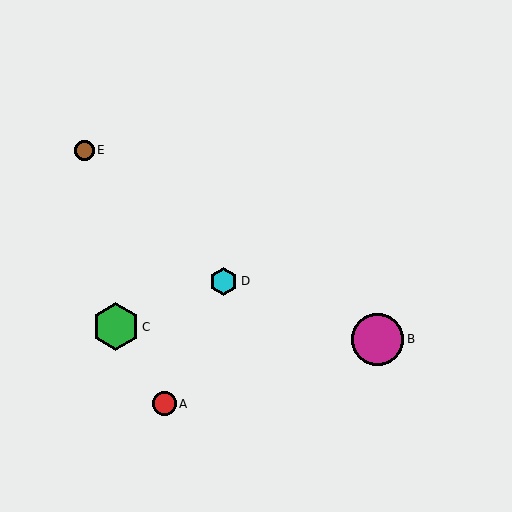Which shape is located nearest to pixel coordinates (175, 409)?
The red circle (labeled A) at (164, 404) is nearest to that location.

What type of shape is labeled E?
Shape E is a brown circle.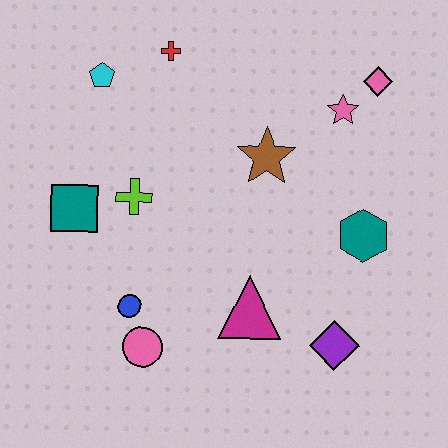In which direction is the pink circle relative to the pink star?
The pink circle is below the pink star.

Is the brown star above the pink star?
No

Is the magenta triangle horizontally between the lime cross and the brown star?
Yes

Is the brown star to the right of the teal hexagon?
No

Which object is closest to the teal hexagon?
The purple diamond is closest to the teal hexagon.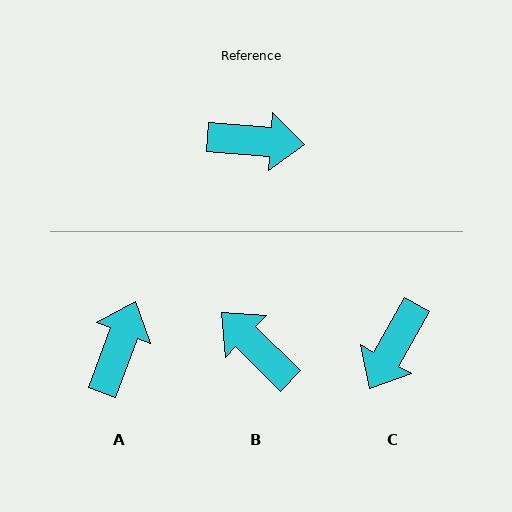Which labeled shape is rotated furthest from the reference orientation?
B, about 140 degrees away.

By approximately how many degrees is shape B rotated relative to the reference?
Approximately 140 degrees counter-clockwise.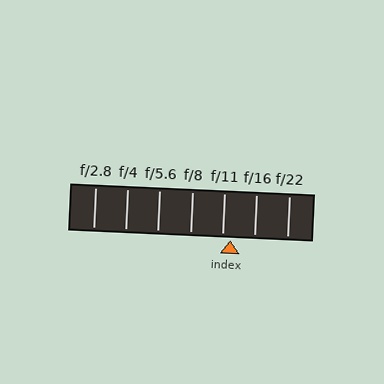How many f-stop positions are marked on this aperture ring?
There are 7 f-stop positions marked.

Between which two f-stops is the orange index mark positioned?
The index mark is between f/11 and f/16.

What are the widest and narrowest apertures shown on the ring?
The widest aperture shown is f/2.8 and the narrowest is f/22.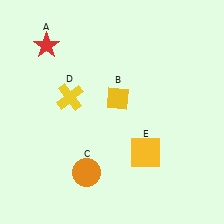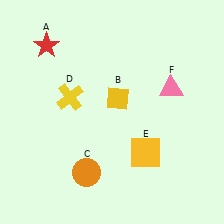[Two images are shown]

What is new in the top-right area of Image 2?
A pink triangle (F) was added in the top-right area of Image 2.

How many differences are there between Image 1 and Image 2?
There is 1 difference between the two images.